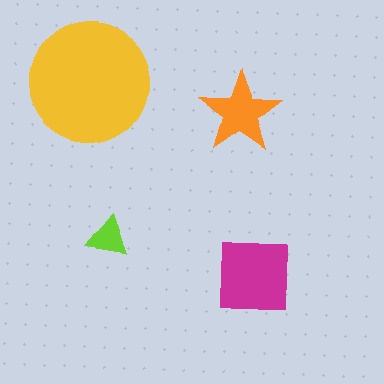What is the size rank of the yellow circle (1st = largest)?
1st.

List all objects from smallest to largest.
The lime triangle, the orange star, the magenta square, the yellow circle.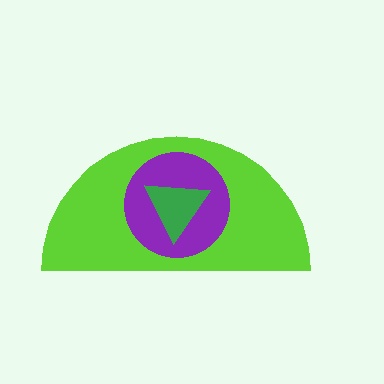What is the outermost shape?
The lime semicircle.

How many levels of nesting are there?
3.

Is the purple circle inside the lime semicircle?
Yes.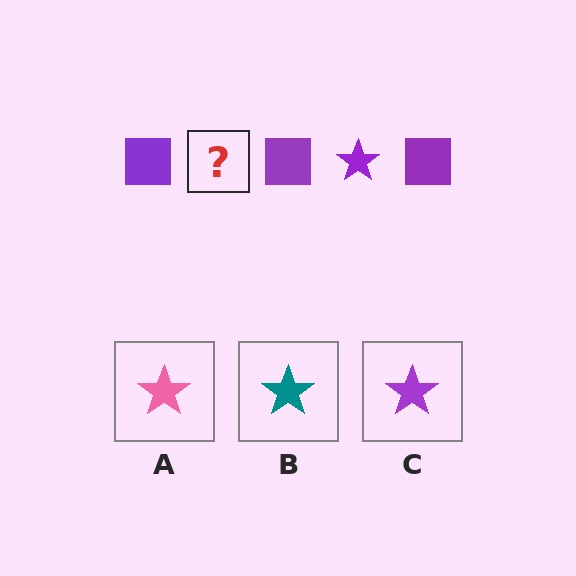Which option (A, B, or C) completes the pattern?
C.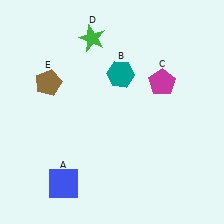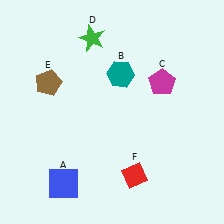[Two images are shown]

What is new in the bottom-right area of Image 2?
A red diamond (F) was added in the bottom-right area of Image 2.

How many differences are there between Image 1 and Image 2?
There is 1 difference between the two images.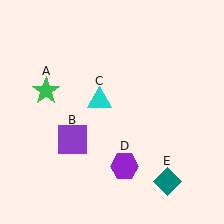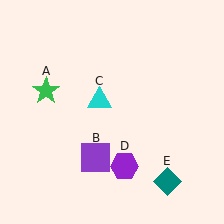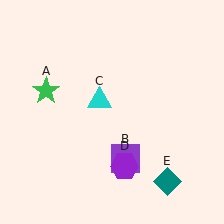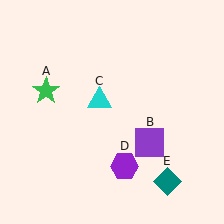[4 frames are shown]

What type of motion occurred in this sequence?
The purple square (object B) rotated counterclockwise around the center of the scene.